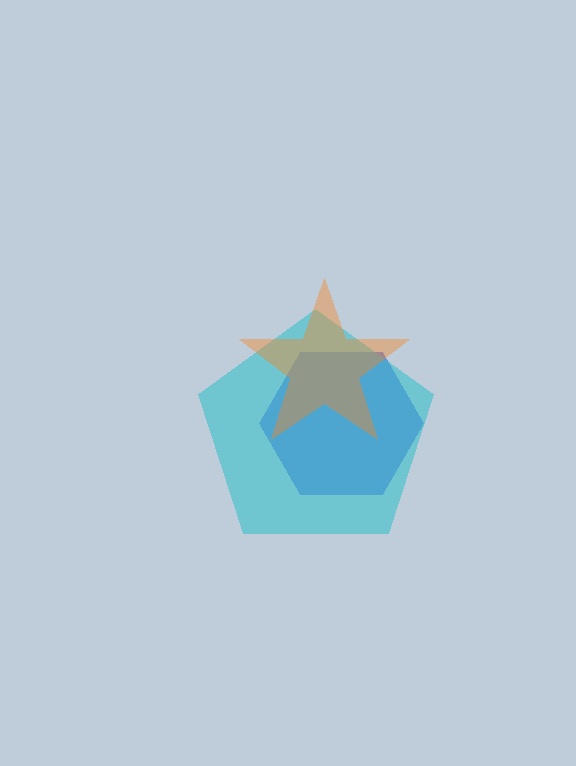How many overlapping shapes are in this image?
There are 3 overlapping shapes in the image.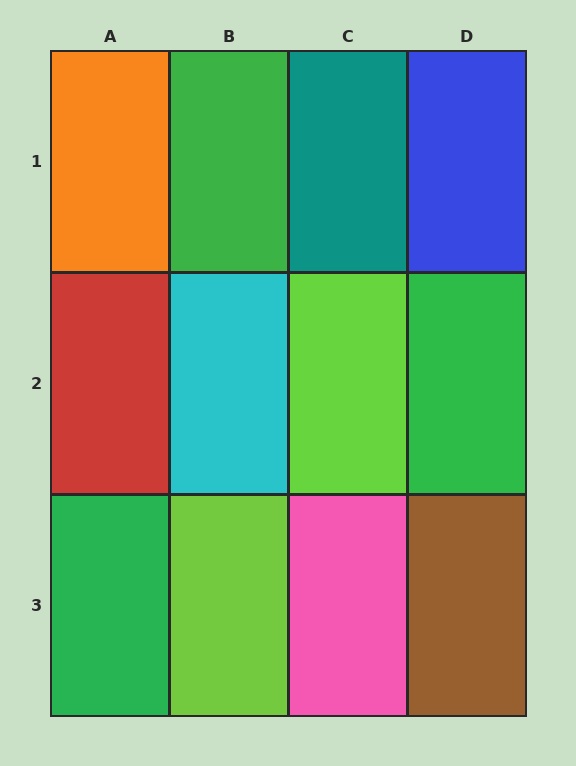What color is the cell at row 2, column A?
Red.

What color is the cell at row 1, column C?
Teal.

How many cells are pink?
1 cell is pink.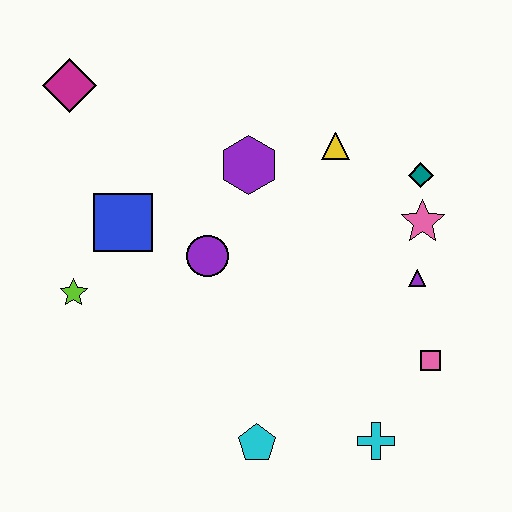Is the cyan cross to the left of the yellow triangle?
No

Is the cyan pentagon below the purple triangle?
Yes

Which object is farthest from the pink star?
The magenta diamond is farthest from the pink star.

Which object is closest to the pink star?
The teal diamond is closest to the pink star.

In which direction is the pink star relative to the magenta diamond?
The pink star is to the right of the magenta diamond.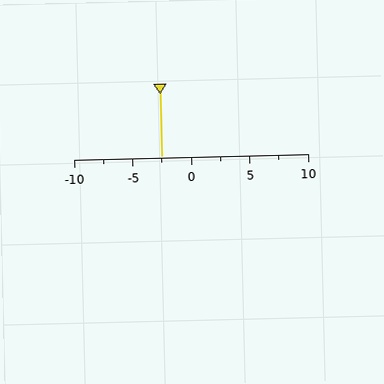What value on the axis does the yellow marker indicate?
The marker indicates approximately -2.5.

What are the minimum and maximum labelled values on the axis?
The axis runs from -10 to 10.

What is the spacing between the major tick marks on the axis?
The major ticks are spaced 5 apart.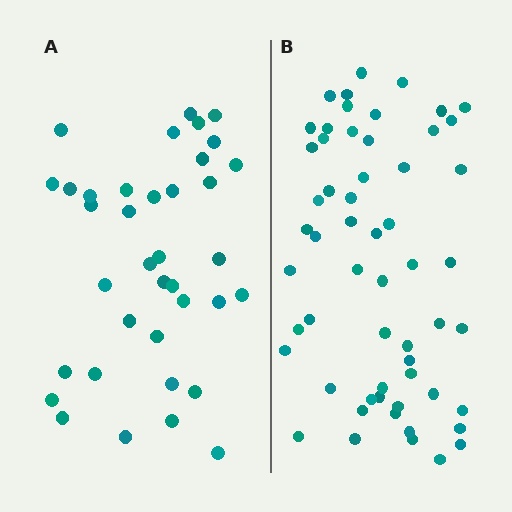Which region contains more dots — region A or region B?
Region B (the right region) has more dots.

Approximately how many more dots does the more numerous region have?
Region B has approximately 20 more dots than region A.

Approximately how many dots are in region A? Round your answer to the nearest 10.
About 40 dots. (The exact count is 37, which rounds to 40.)